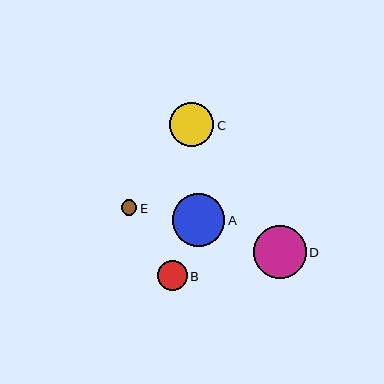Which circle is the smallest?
Circle E is the smallest with a size of approximately 16 pixels.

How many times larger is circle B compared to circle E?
Circle B is approximately 1.9 times the size of circle E.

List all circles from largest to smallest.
From largest to smallest: D, A, C, B, E.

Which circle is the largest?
Circle D is the largest with a size of approximately 53 pixels.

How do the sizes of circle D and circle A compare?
Circle D and circle A are approximately the same size.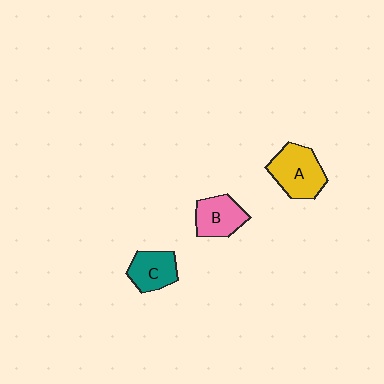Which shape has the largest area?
Shape A (yellow).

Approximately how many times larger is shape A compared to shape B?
Approximately 1.3 times.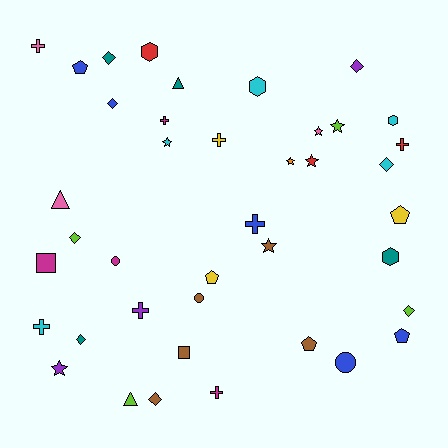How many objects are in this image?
There are 40 objects.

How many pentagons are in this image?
There are 5 pentagons.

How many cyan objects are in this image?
There are 5 cyan objects.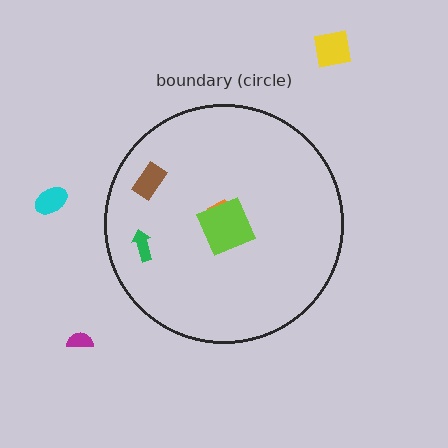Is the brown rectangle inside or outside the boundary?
Inside.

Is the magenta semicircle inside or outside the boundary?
Outside.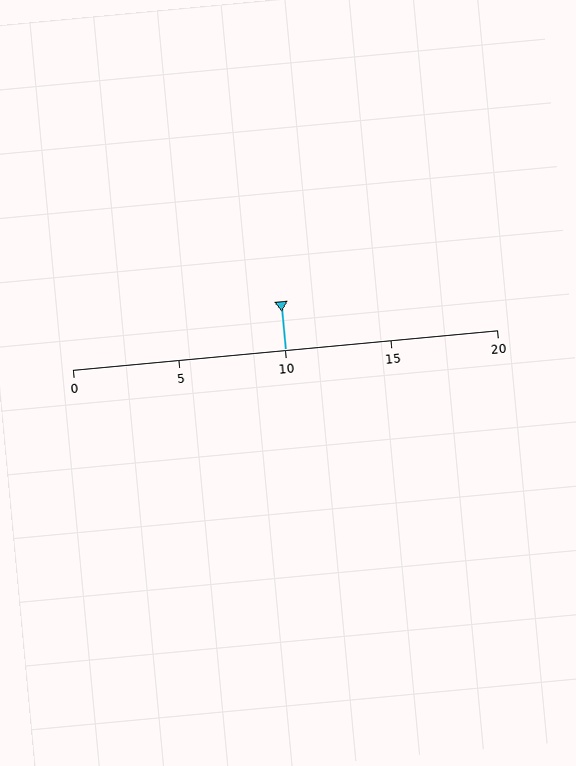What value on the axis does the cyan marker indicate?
The marker indicates approximately 10.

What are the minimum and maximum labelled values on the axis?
The axis runs from 0 to 20.